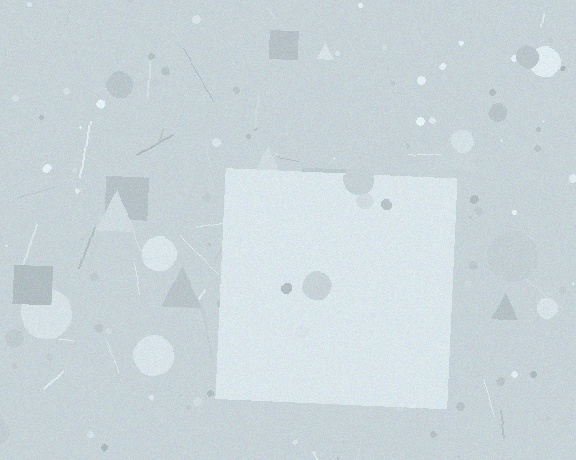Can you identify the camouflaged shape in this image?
The camouflaged shape is a square.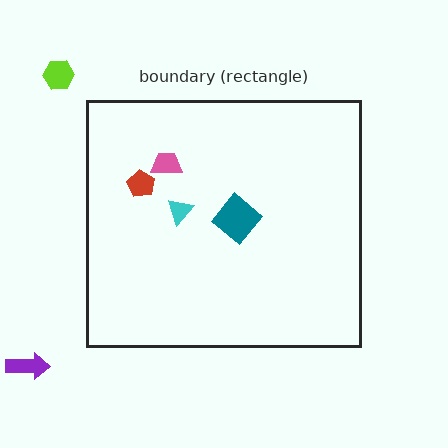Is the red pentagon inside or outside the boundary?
Inside.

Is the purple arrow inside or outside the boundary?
Outside.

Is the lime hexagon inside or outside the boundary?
Outside.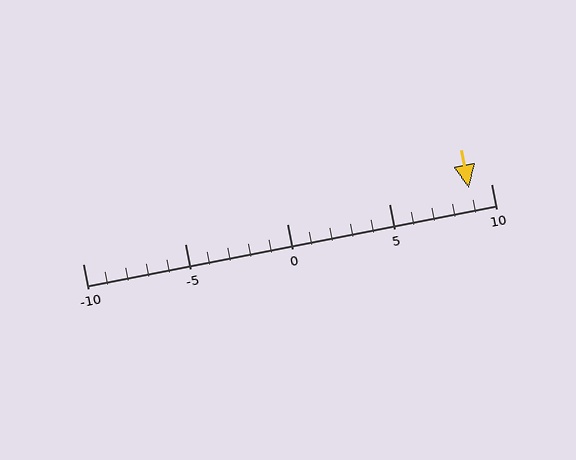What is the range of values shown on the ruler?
The ruler shows values from -10 to 10.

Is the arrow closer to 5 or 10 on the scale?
The arrow is closer to 10.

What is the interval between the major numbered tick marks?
The major tick marks are spaced 5 units apart.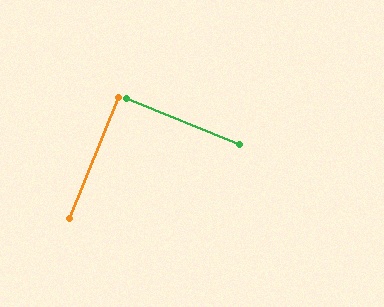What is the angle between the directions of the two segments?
Approximately 90 degrees.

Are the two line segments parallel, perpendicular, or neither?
Perpendicular — they meet at approximately 90°.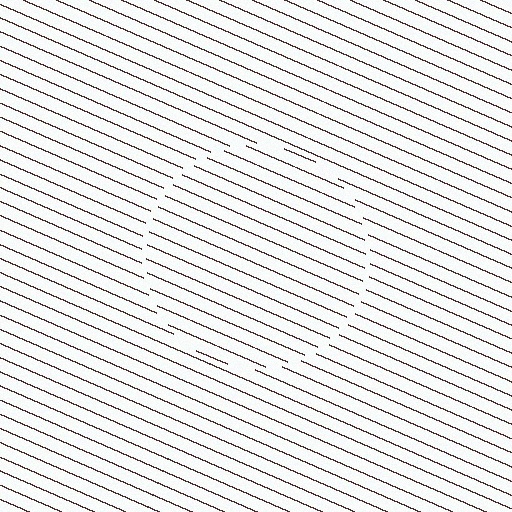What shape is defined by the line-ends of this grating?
An illusory circle. The interior of the shape contains the same grating, shifted by half a period — the contour is defined by the phase discontinuity where line-ends from the inner and outer gratings abut.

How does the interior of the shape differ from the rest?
The interior of the shape contains the same grating, shifted by half a period — the contour is defined by the phase discontinuity where line-ends from the inner and outer gratings abut.